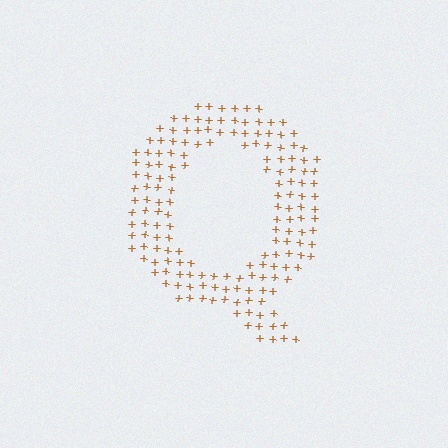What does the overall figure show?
The overall figure shows the letter Q.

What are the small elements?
The small elements are plus signs.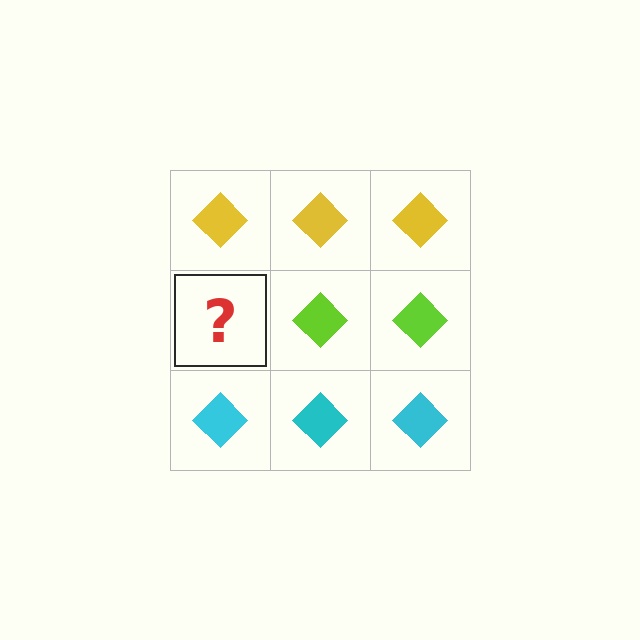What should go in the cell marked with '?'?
The missing cell should contain a lime diamond.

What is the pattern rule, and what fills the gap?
The rule is that each row has a consistent color. The gap should be filled with a lime diamond.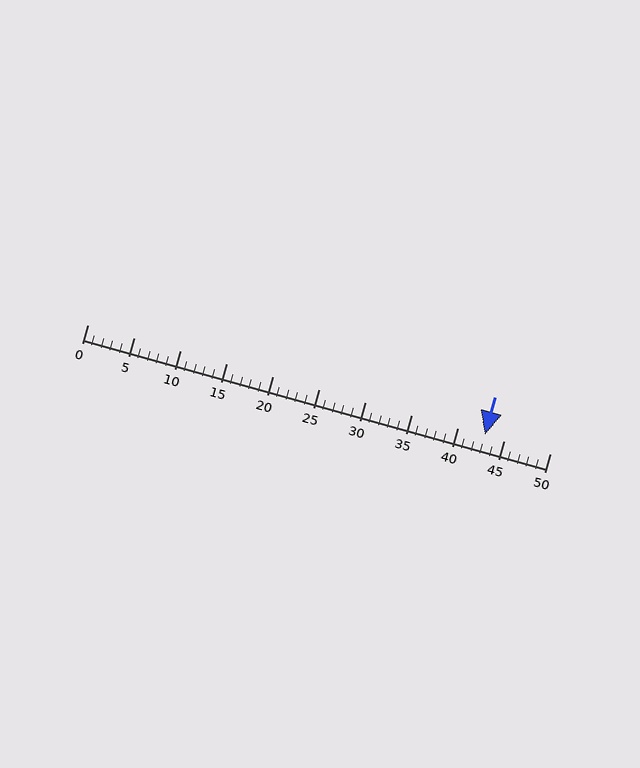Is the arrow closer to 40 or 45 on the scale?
The arrow is closer to 45.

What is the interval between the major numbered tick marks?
The major tick marks are spaced 5 units apart.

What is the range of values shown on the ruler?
The ruler shows values from 0 to 50.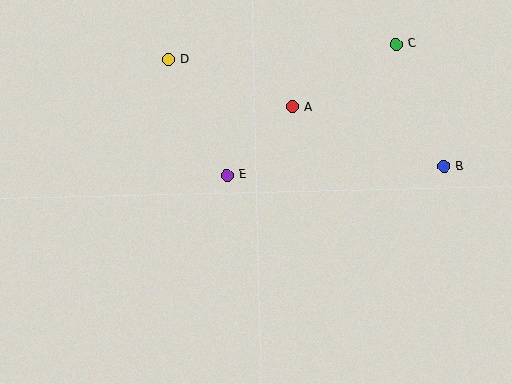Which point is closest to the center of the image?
Point E at (227, 175) is closest to the center.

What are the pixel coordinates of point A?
Point A is at (292, 107).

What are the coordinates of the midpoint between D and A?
The midpoint between D and A is at (230, 83).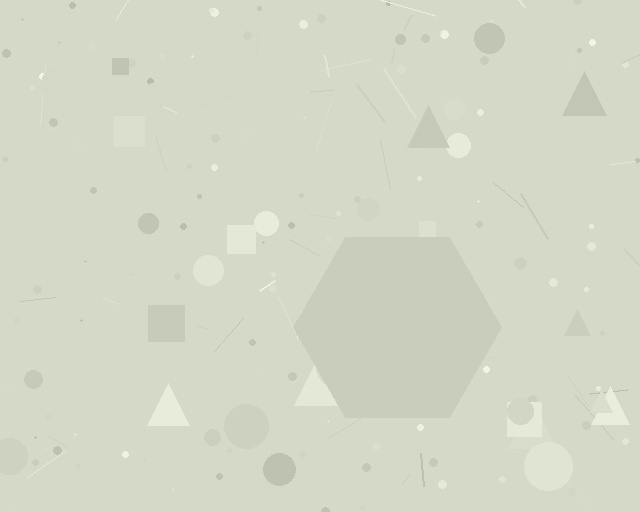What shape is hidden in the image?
A hexagon is hidden in the image.